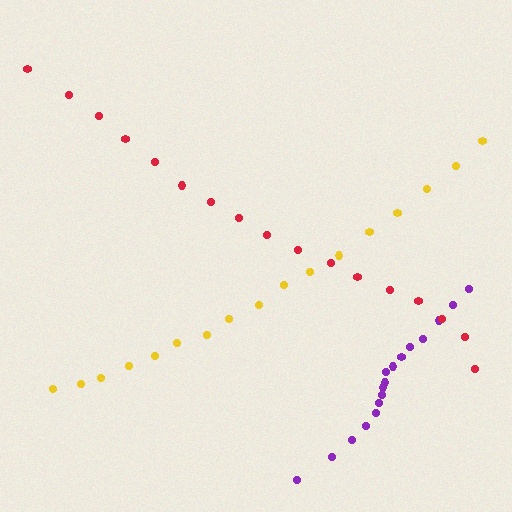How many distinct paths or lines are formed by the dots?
There are 3 distinct paths.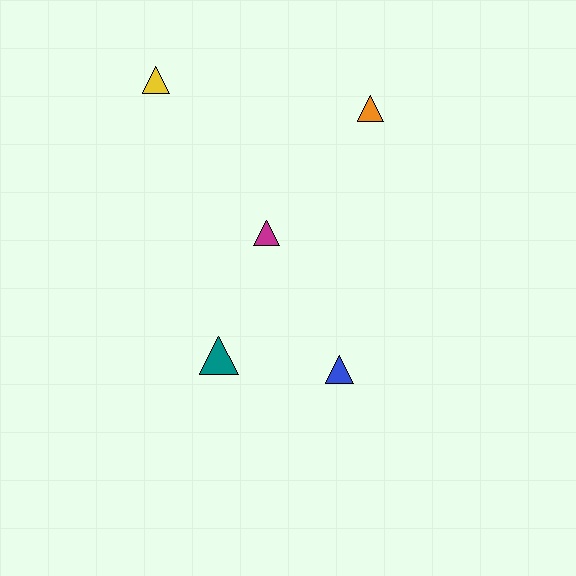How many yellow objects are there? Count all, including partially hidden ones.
There is 1 yellow object.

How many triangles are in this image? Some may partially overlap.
There are 5 triangles.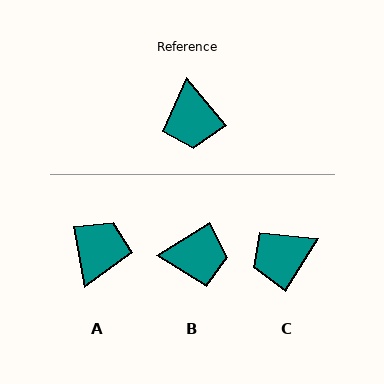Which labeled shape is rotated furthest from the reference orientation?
A, about 150 degrees away.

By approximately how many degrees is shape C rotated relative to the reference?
Approximately 72 degrees clockwise.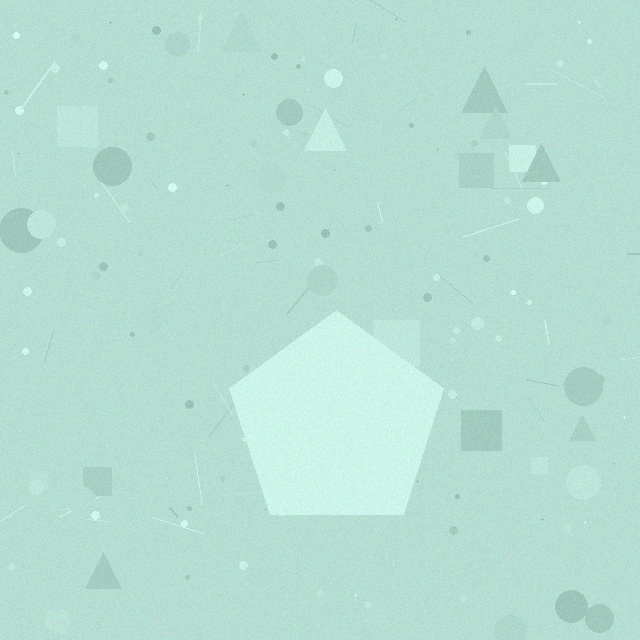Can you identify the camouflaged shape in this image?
The camouflaged shape is a pentagon.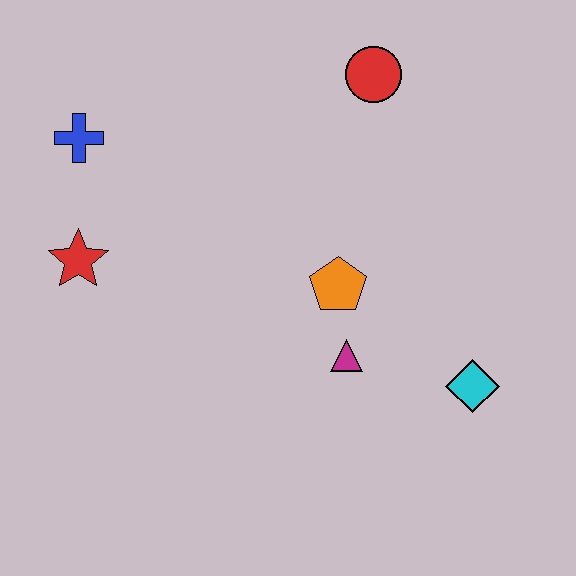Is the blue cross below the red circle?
Yes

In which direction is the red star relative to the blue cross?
The red star is below the blue cross.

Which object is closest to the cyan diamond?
The magenta triangle is closest to the cyan diamond.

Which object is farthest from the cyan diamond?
The blue cross is farthest from the cyan diamond.